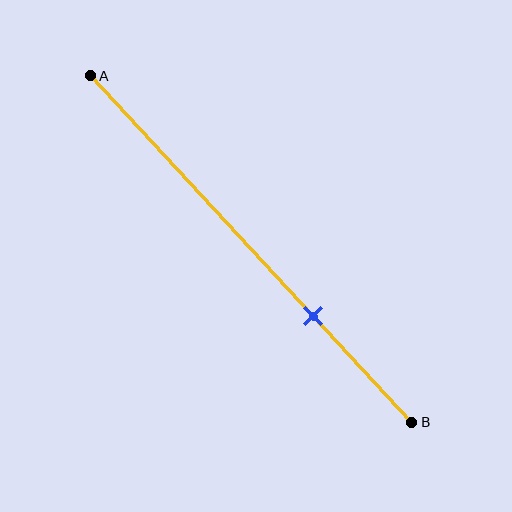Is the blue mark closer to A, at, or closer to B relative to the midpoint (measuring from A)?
The blue mark is closer to point B than the midpoint of segment AB.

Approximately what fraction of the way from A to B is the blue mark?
The blue mark is approximately 70% of the way from A to B.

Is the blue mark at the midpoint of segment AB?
No, the mark is at about 70% from A, not at the 50% midpoint.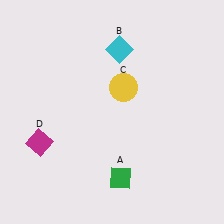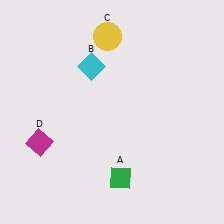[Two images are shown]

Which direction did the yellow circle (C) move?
The yellow circle (C) moved up.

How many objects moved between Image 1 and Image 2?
2 objects moved between the two images.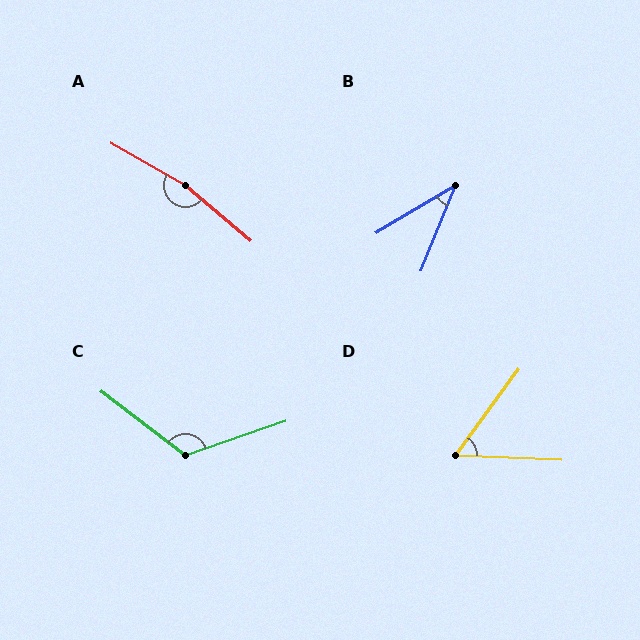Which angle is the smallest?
B, at approximately 37 degrees.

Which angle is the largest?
A, at approximately 169 degrees.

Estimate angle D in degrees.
Approximately 56 degrees.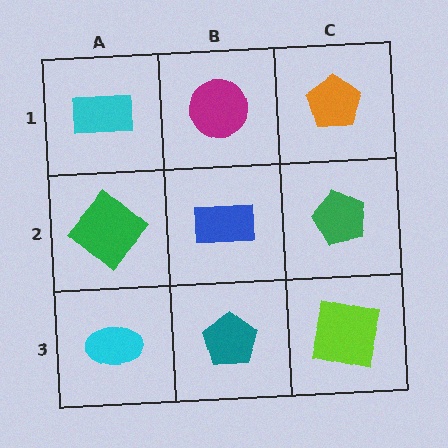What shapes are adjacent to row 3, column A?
A green diamond (row 2, column A), a teal pentagon (row 3, column B).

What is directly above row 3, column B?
A blue rectangle.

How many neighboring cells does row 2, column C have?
3.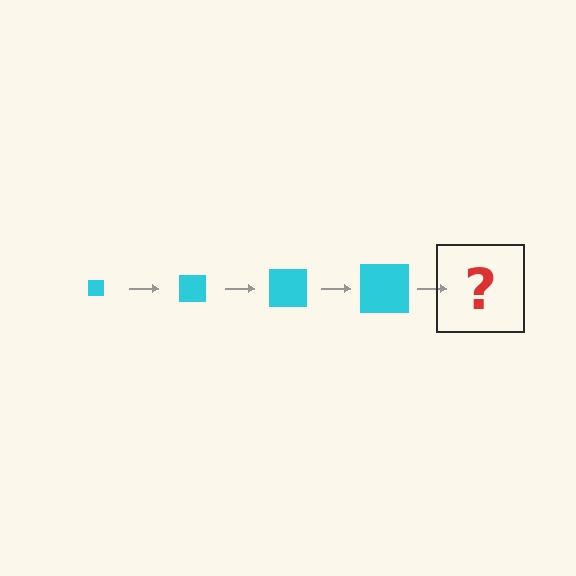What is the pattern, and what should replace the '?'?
The pattern is that the square gets progressively larger each step. The '?' should be a cyan square, larger than the previous one.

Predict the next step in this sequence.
The next step is a cyan square, larger than the previous one.